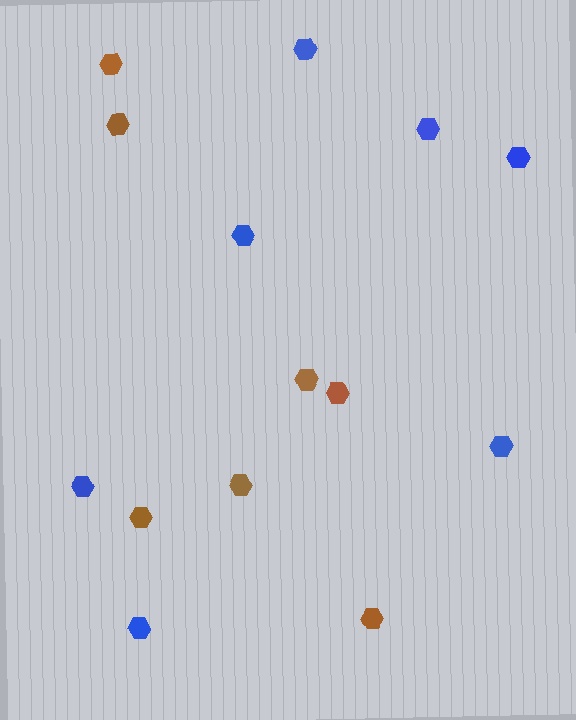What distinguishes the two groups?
There are 2 groups: one group of blue hexagons (7) and one group of brown hexagons (7).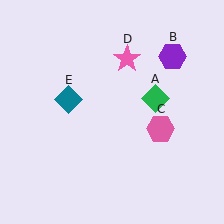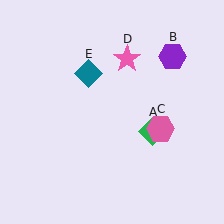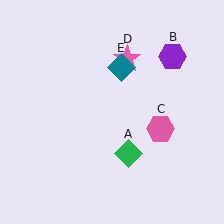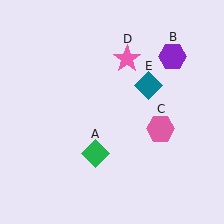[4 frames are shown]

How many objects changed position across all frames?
2 objects changed position: green diamond (object A), teal diamond (object E).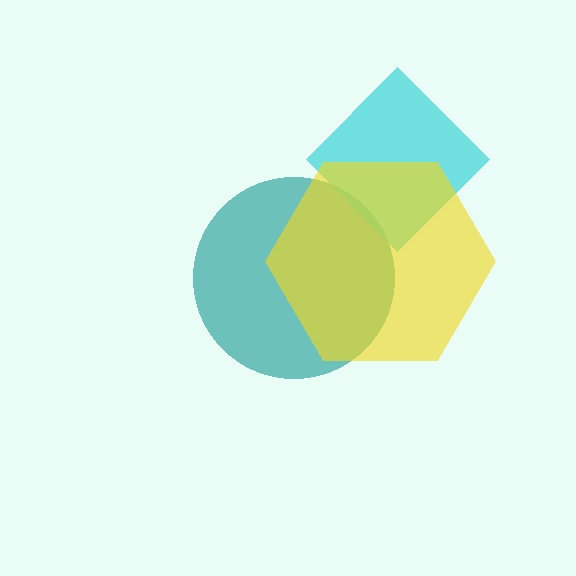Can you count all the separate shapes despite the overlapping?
Yes, there are 3 separate shapes.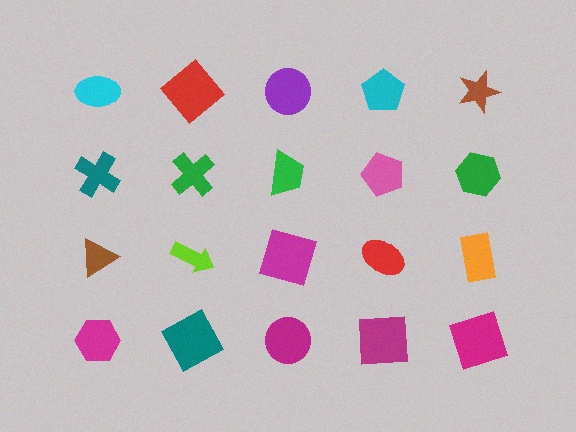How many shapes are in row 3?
5 shapes.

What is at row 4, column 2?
A teal square.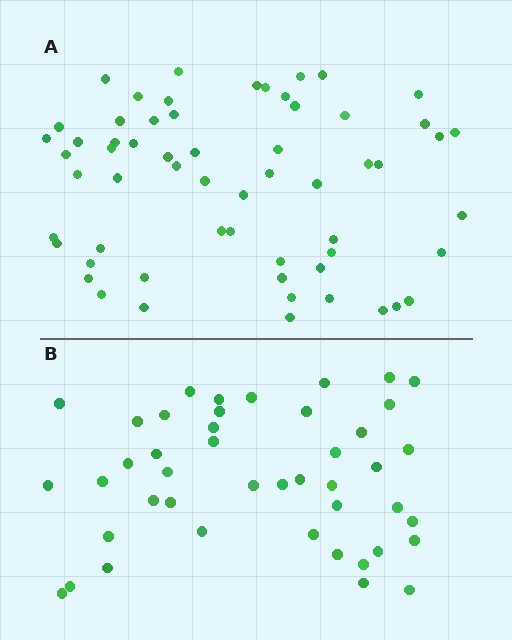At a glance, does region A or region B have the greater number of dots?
Region A (the top region) has more dots.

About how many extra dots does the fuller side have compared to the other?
Region A has approximately 15 more dots than region B.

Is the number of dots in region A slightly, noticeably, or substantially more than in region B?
Region A has noticeably more, but not dramatically so. The ratio is roughly 1.4 to 1.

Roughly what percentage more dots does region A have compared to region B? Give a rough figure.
About 35% more.